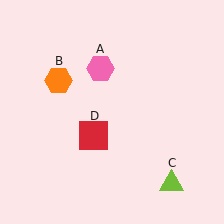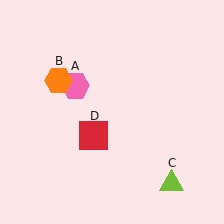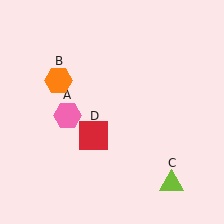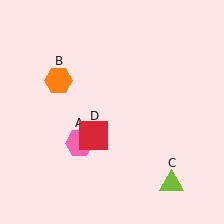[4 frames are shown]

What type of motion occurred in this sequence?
The pink hexagon (object A) rotated counterclockwise around the center of the scene.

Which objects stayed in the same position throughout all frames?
Orange hexagon (object B) and lime triangle (object C) and red square (object D) remained stationary.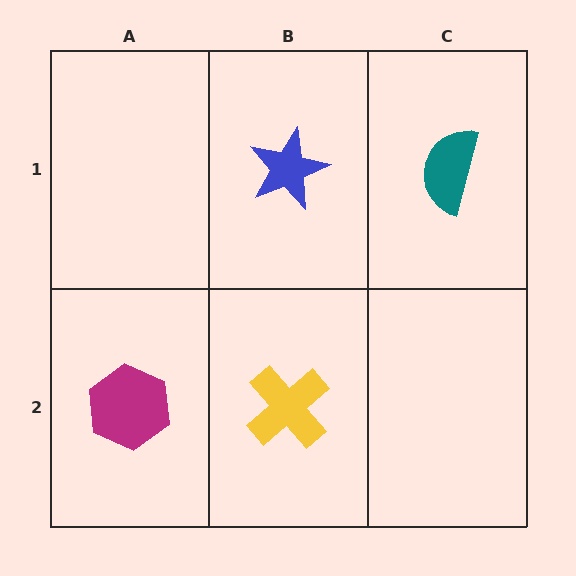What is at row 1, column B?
A blue star.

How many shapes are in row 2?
2 shapes.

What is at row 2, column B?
A yellow cross.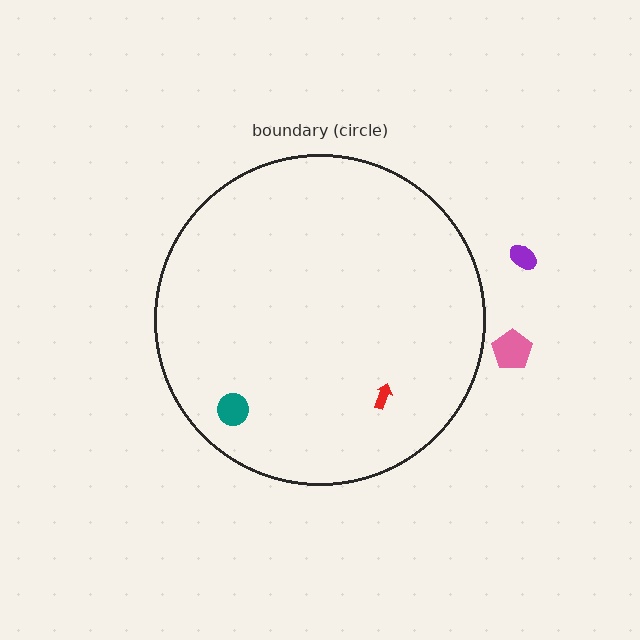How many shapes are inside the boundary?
2 inside, 2 outside.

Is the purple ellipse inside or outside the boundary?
Outside.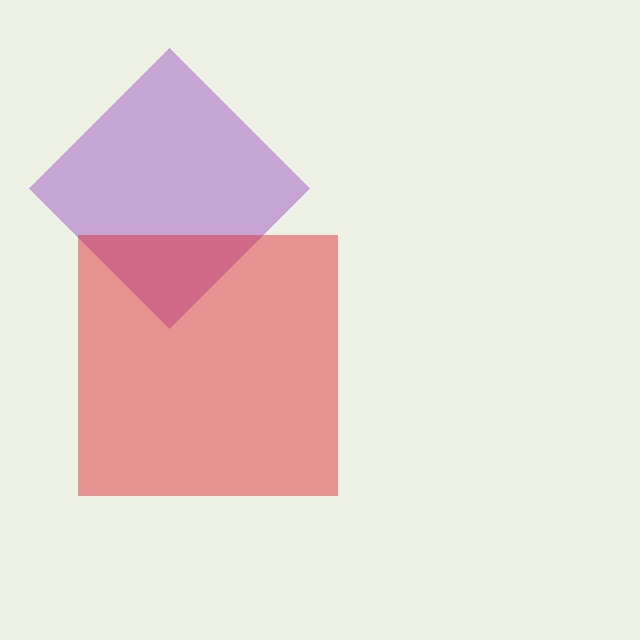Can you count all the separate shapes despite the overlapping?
Yes, there are 2 separate shapes.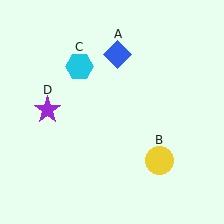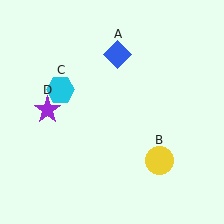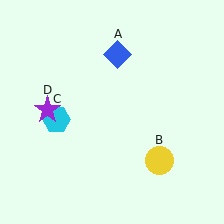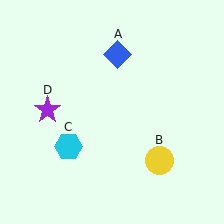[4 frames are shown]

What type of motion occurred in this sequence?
The cyan hexagon (object C) rotated counterclockwise around the center of the scene.